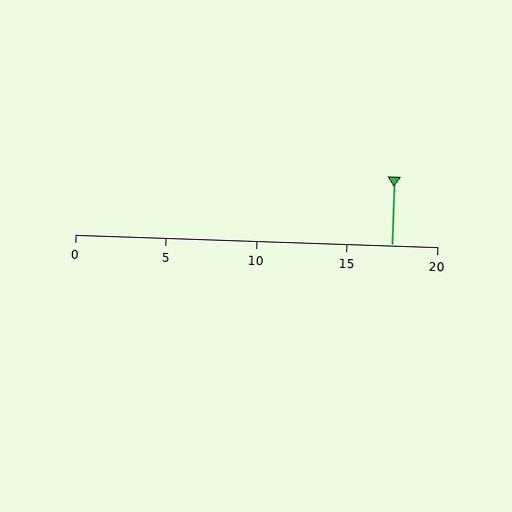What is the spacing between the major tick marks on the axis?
The major ticks are spaced 5 apart.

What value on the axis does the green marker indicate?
The marker indicates approximately 17.5.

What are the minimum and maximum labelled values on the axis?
The axis runs from 0 to 20.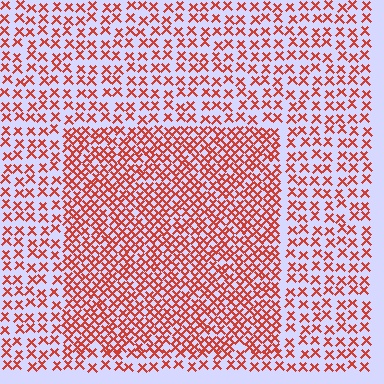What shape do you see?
I see a rectangle.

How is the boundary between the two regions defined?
The boundary is defined by a change in element density (approximately 1.9x ratio). All elements are the same color, size, and shape.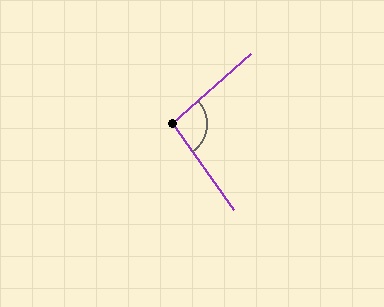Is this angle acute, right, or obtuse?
It is obtuse.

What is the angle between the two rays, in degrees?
Approximately 96 degrees.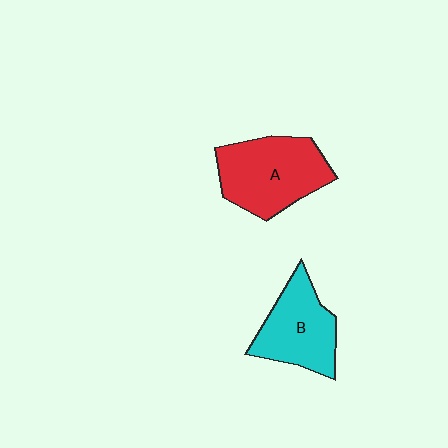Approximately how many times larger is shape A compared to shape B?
Approximately 1.2 times.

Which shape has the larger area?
Shape A (red).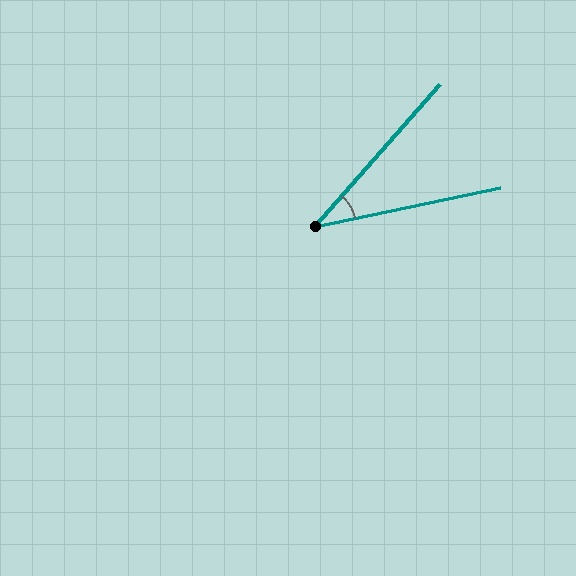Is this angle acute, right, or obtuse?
It is acute.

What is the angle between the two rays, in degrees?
Approximately 36 degrees.